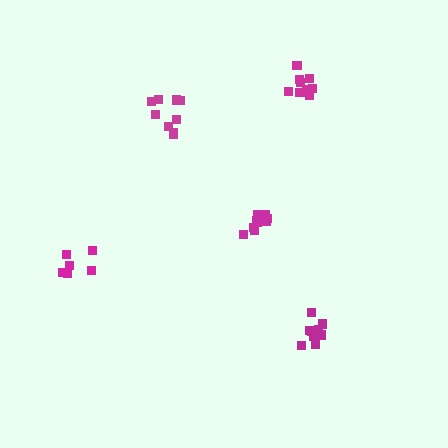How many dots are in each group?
Group 1: 9 dots, Group 2: 9 dots, Group 3: 6 dots, Group 4: 9 dots, Group 5: 10 dots (43 total).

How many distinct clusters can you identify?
There are 5 distinct clusters.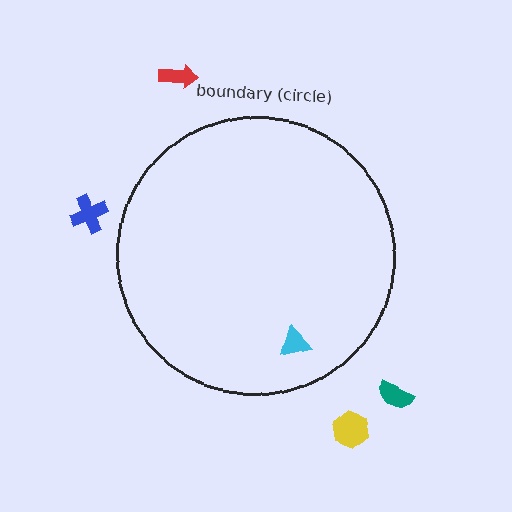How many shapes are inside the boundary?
1 inside, 4 outside.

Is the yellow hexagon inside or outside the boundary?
Outside.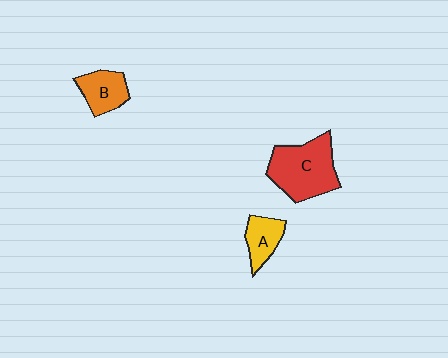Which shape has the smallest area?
Shape A (yellow).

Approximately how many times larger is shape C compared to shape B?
Approximately 1.9 times.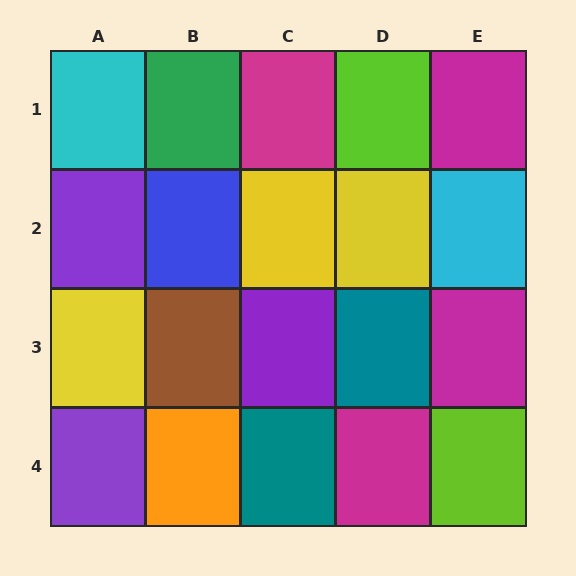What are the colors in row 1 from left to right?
Cyan, green, magenta, lime, magenta.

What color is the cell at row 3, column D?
Teal.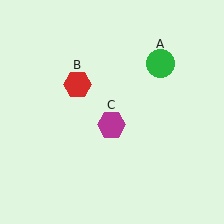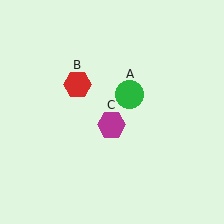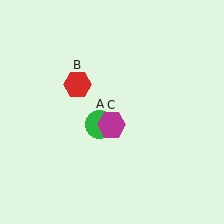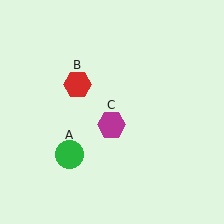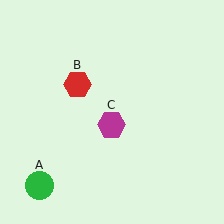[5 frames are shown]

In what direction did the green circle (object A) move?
The green circle (object A) moved down and to the left.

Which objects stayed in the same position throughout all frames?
Red hexagon (object B) and magenta hexagon (object C) remained stationary.